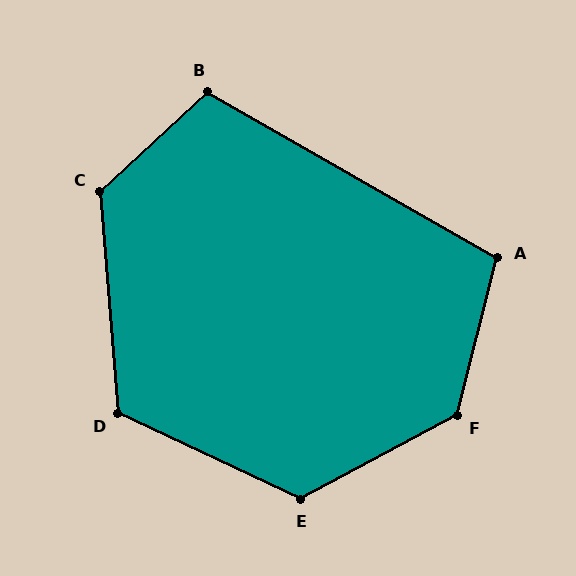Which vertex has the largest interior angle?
F, at approximately 133 degrees.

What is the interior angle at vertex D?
Approximately 120 degrees (obtuse).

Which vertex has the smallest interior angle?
A, at approximately 105 degrees.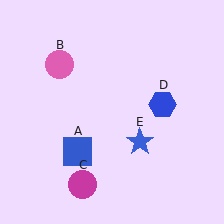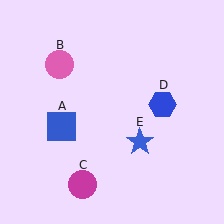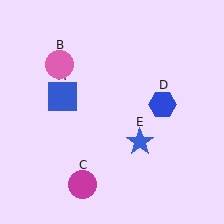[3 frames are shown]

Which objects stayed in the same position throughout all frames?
Pink circle (object B) and magenta circle (object C) and blue hexagon (object D) and blue star (object E) remained stationary.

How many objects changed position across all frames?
1 object changed position: blue square (object A).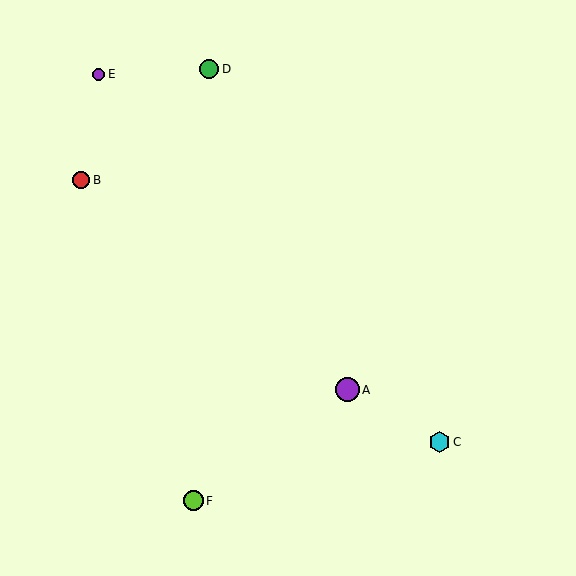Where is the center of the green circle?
The center of the green circle is at (209, 69).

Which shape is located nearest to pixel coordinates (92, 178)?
The red circle (labeled B) at (81, 180) is nearest to that location.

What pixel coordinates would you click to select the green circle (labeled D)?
Click at (209, 69) to select the green circle D.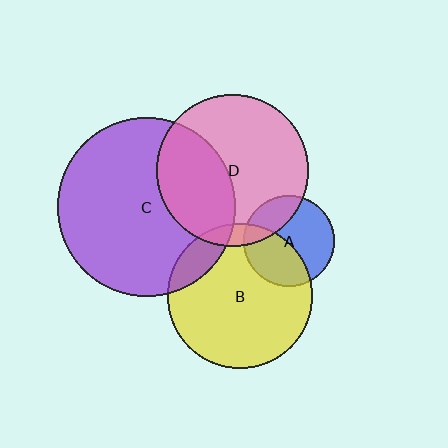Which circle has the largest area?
Circle C (purple).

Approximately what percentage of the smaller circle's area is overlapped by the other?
Approximately 5%.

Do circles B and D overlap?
Yes.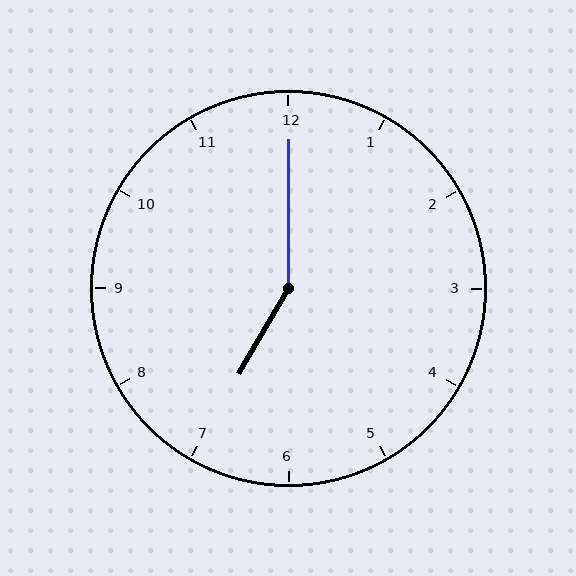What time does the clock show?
7:00.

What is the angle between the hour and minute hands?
Approximately 150 degrees.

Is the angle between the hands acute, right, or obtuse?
It is obtuse.